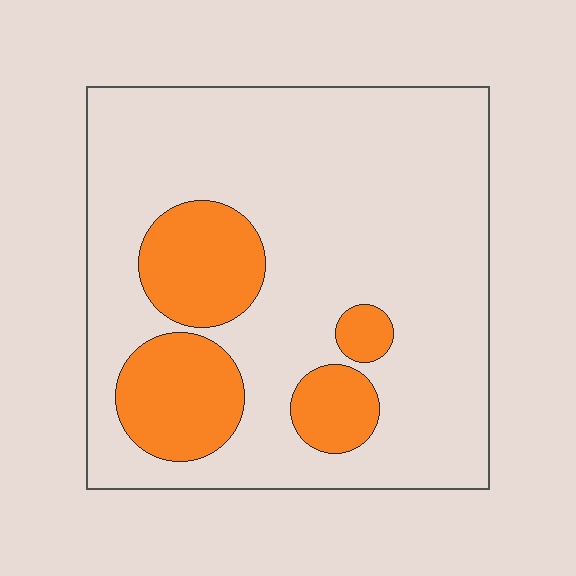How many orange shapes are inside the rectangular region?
4.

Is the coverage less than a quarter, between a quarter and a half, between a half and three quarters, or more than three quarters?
Less than a quarter.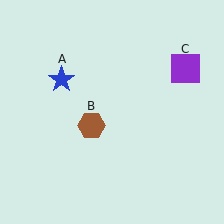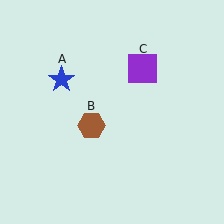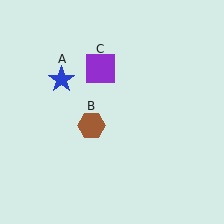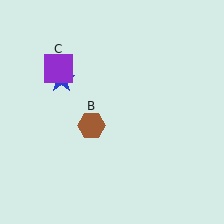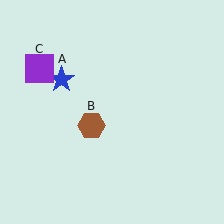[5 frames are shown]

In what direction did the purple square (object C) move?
The purple square (object C) moved left.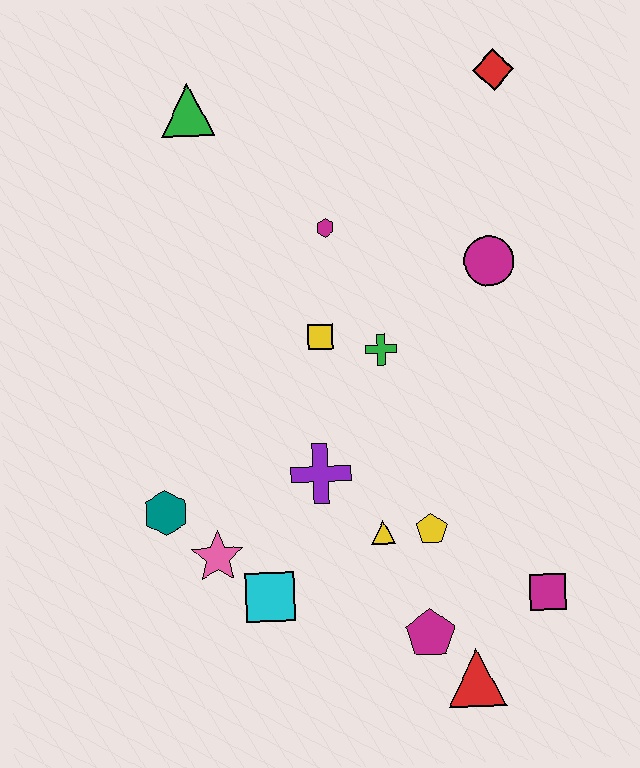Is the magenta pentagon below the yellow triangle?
Yes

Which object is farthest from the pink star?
The red diamond is farthest from the pink star.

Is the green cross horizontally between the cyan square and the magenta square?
Yes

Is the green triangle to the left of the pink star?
Yes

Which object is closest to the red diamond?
The magenta circle is closest to the red diamond.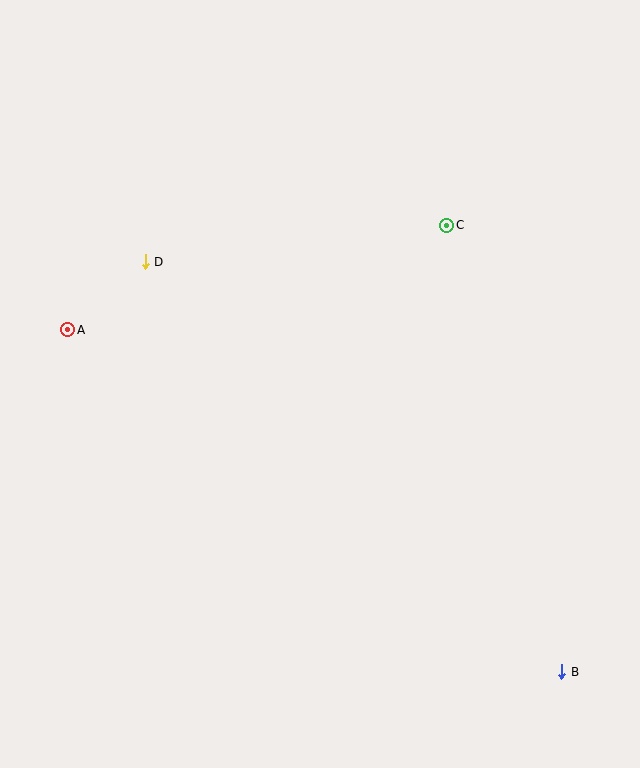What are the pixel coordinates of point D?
Point D is at (145, 262).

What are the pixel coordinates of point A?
Point A is at (68, 330).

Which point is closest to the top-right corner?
Point C is closest to the top-right corner.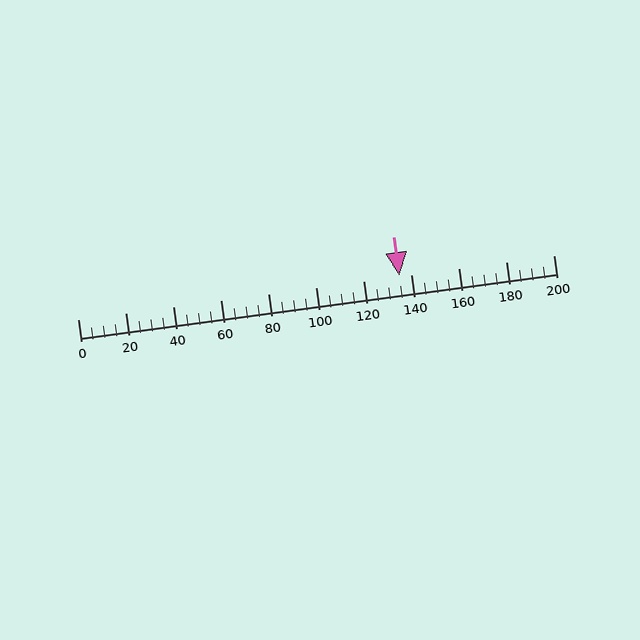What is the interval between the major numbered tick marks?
The major tick marks are spaced 20 units apart.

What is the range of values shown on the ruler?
The ruler shows values from 0 to 200.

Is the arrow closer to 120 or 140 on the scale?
The arrow is closer to 140.